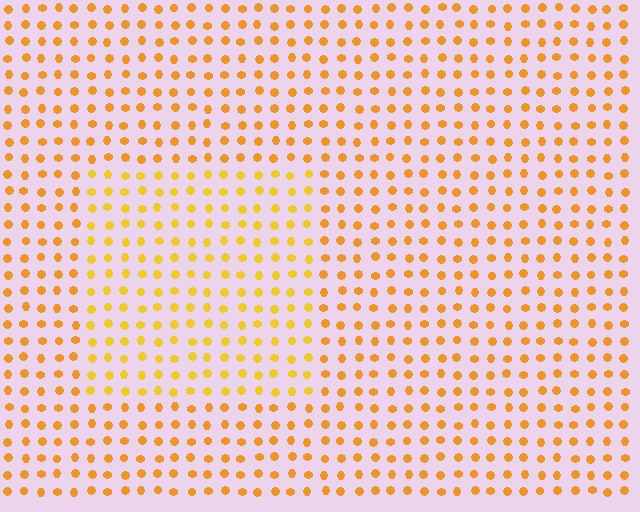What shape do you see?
I see a rectangle.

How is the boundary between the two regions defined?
The boundary is defined purely by a slight shift in hue (about 17 degrees). Spacing, size, and orientation are identical on both sides.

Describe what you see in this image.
The image is filled with small orange elements in a uniform arrangement. A rectangle-shaped region is visible where the elements are tinted to a slightly different hue, forming a subtle color boundary.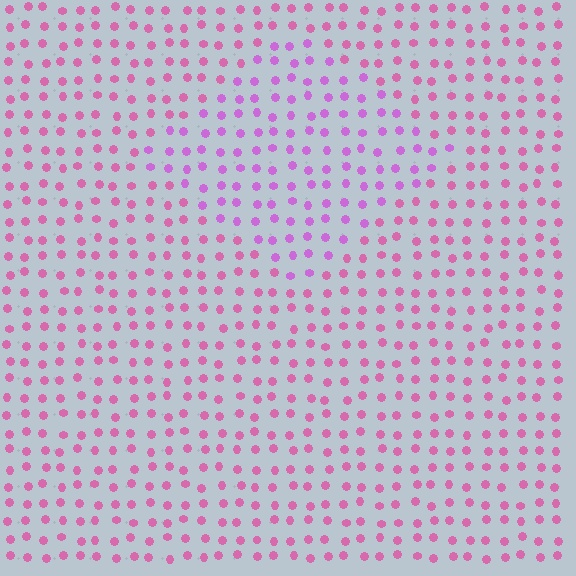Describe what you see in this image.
The image is filled with small pink elements in a uniform arrangement. A diamond-shaped region is visible where the elements are tinted to a slightly different hue, forming a subtle color boundary.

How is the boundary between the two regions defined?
The boundary is defined purely by a slight shift in hue (about 30 degrees). Spacing, size, and orientation are identical on both sides.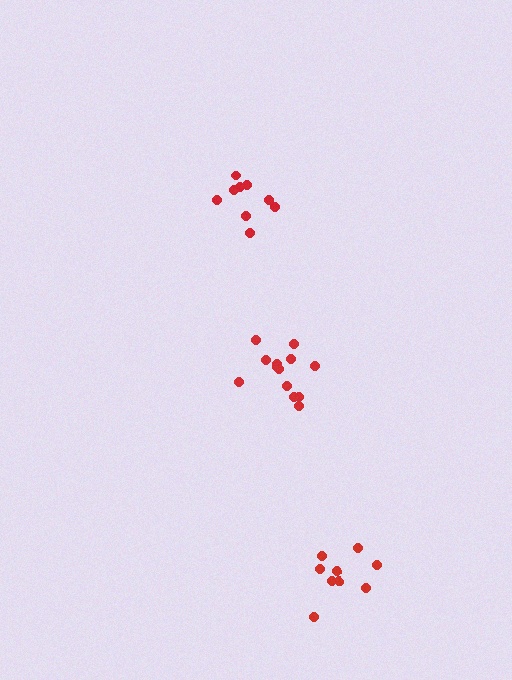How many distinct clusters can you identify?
There are 3 distinct clusters.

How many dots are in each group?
Group 1: 9 dots, Group 2: 9 dots, Group 3: 13 dots (31 total).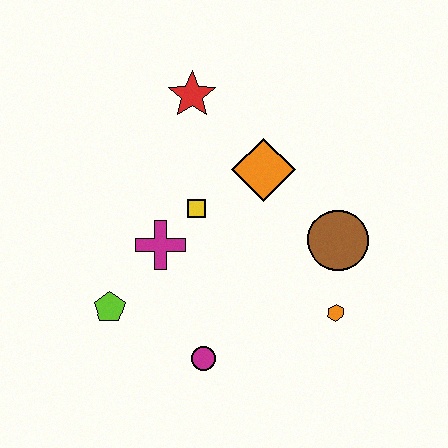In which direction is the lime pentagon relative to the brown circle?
The lime pentagon is to the left of the brown circle.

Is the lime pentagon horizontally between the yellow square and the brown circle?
No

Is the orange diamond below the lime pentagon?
No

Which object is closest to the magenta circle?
The lime pentagon is closest to the magenta circle.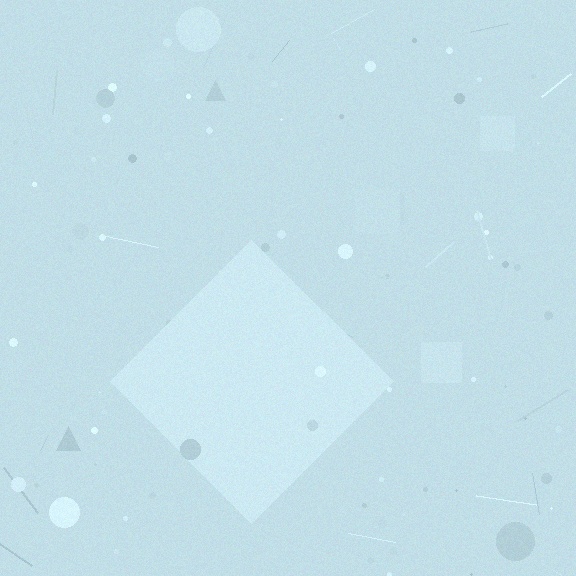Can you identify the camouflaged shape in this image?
The camouflaged shape is a diamond.